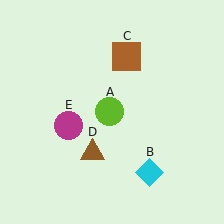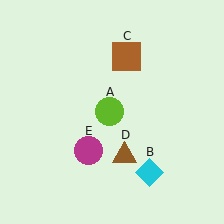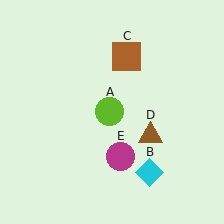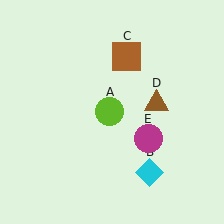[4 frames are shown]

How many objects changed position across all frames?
2 objects changed position: brown triangle (object D), magenta circle (object E).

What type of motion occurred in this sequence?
The brown triangle (object D), magenta circle (object E) rotated counterclockwise around the center of the scene.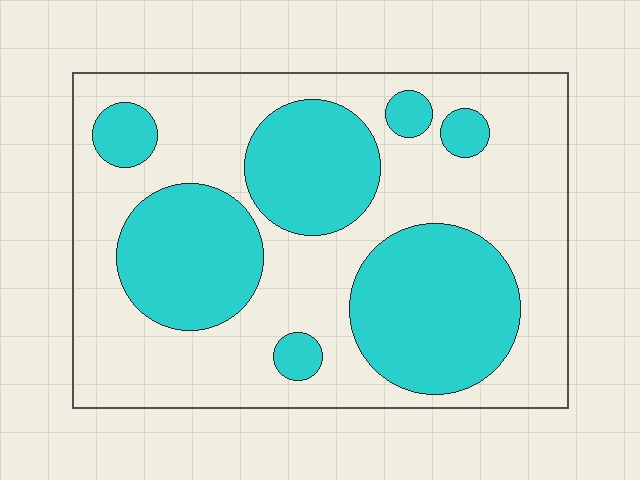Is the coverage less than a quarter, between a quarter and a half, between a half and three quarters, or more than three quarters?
Between a quarter and a half.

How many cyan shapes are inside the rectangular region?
7.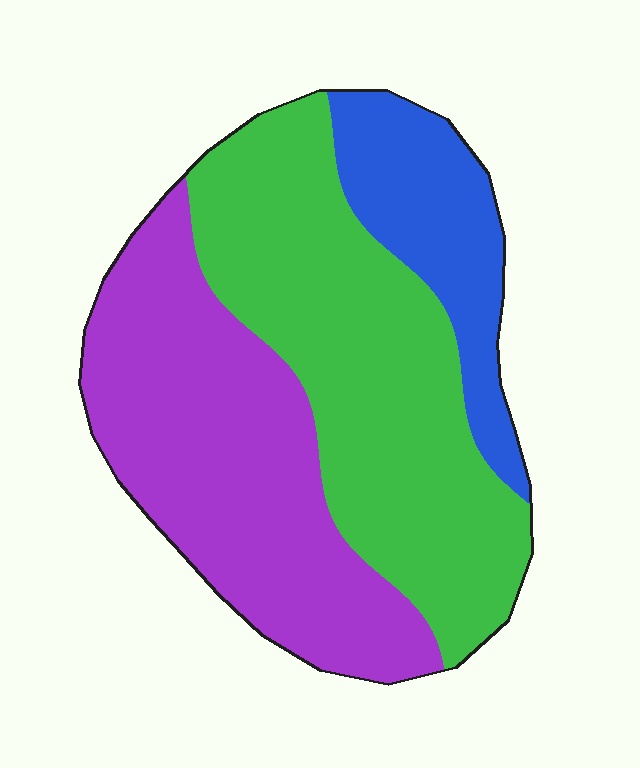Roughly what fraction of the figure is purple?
Purple takes up about two fifths (2/5) of the figure.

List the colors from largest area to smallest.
From largest to smallest: green, purple, blue.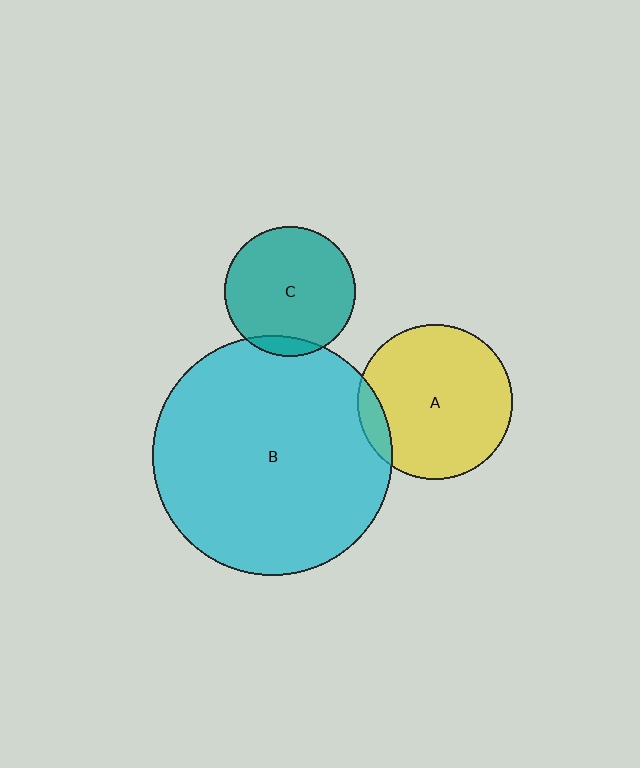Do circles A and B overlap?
Yes.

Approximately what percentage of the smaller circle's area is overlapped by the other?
Approximately 10%.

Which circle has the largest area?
Circle B (cyan).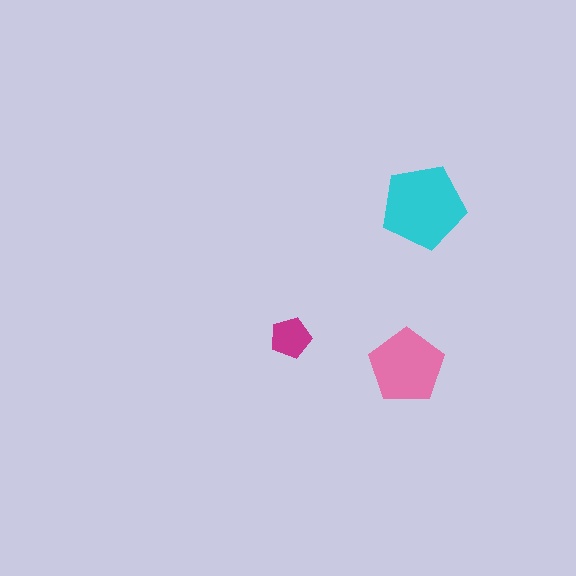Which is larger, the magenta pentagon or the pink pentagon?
The pink one.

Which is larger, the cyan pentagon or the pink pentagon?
The cyan one.